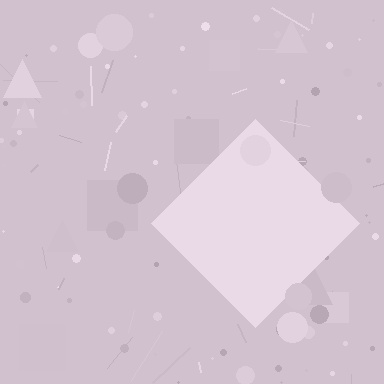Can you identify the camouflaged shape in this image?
The camouflaged shape is a diamond.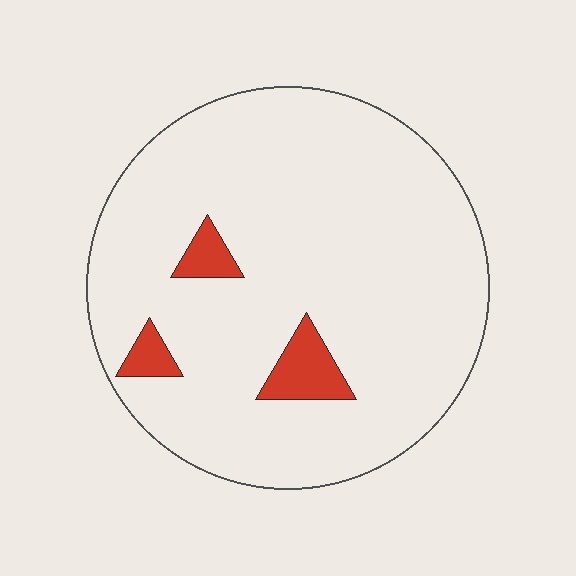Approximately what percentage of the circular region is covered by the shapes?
Approximately 5%.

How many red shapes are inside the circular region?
3.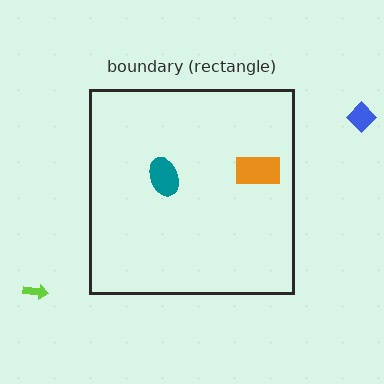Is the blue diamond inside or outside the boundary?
Outside.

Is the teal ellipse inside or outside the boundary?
Inside.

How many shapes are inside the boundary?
2 inside, 2 outside.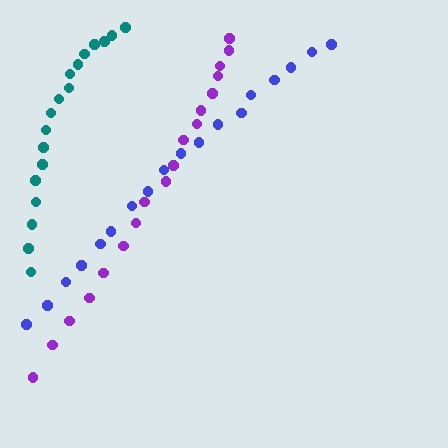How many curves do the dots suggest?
There are 3 distinct paths.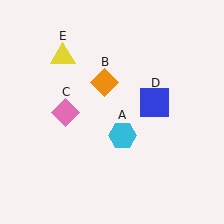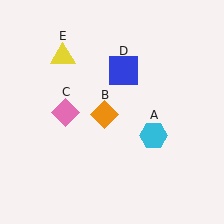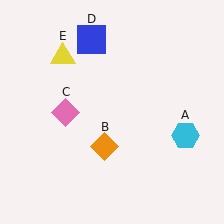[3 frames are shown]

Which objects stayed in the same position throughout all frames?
Pink diamond (object C) and yellow triangle (object E) remained stationary.